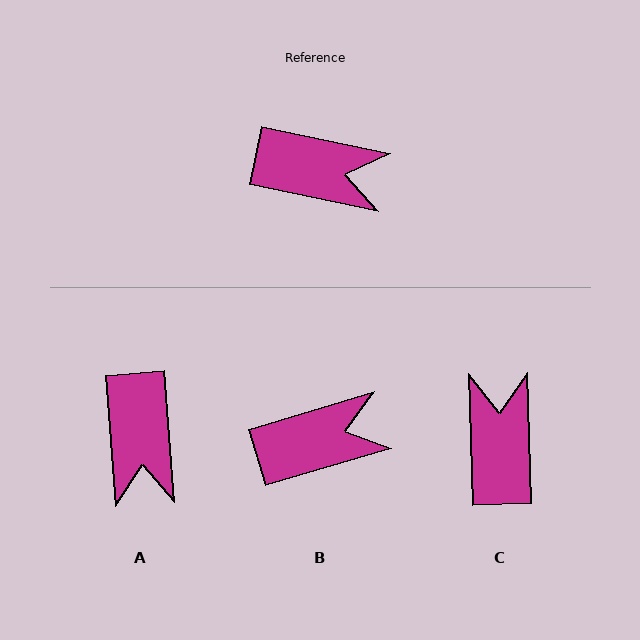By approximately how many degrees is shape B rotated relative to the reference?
Approximately 28 degrees counter-clockwise.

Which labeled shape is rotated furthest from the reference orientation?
C, about 104 degrees away.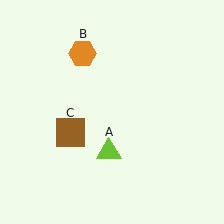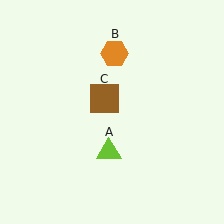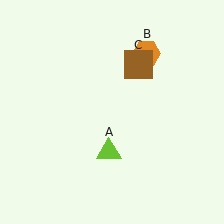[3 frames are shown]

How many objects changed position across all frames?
2 objects changed position: orange hexagon (object B), brown square (object C).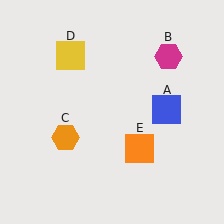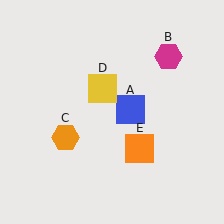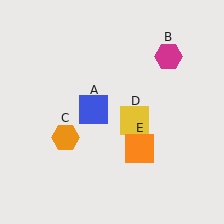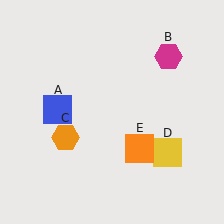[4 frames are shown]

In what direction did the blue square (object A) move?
The blue square (object A) moved left.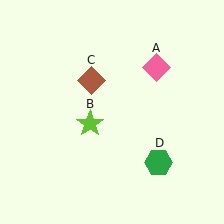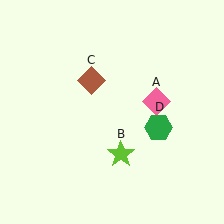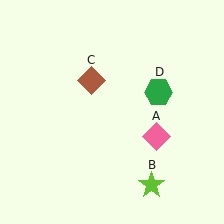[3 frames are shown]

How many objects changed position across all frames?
3 objects changed position: pink diamond (object A), lime star (object B), green hexagon (object D).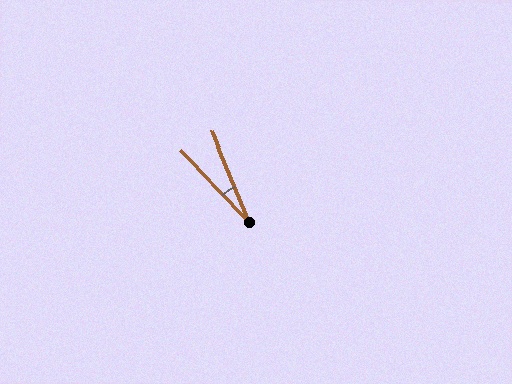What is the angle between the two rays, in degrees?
Approximately 22 degrees.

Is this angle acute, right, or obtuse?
It is acute.